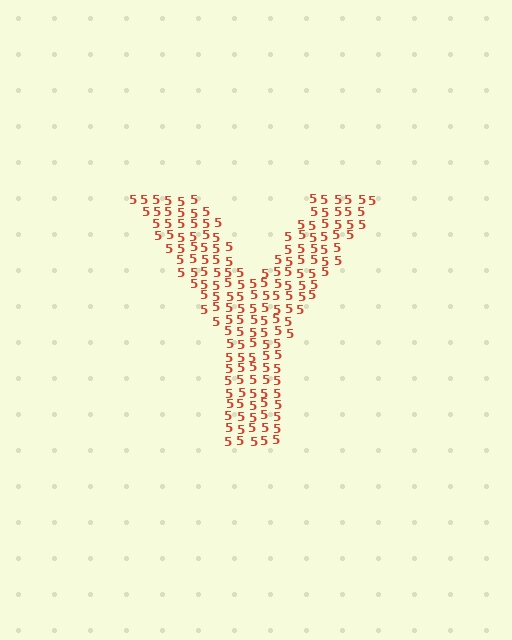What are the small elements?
The small elements are digit 5's.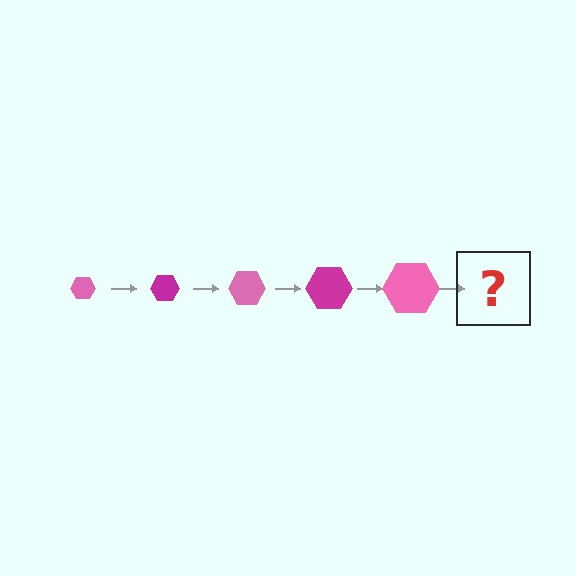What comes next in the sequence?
The next element should be a magenta hexagon, larger than the previous one.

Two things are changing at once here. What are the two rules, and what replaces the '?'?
The two rules are that the hexagon grows larger each step and the color cycles through pink and magenta. The '?' should be a magenta hexagon, larger than the previous one.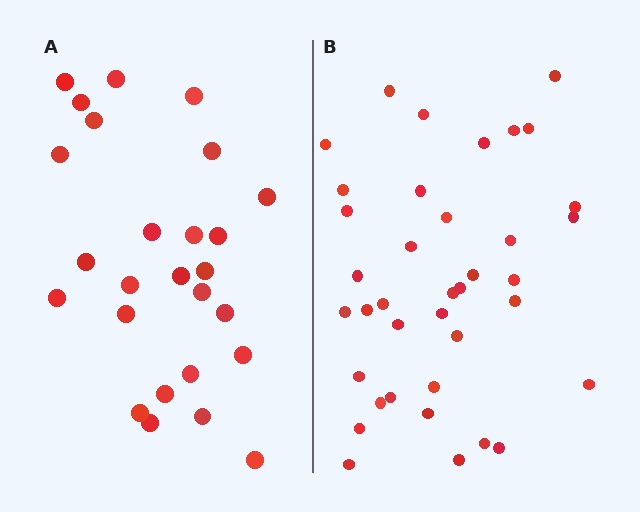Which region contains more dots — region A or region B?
Region B (the right region) has more dots.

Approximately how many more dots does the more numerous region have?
Region B has roughly 12 or so more dots than region A.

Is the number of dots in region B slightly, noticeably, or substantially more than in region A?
Region B has substantially more. The ratio is roughly 1.5 to 1.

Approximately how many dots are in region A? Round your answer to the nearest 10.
About 30 dots. (The exact count is 26, which rounds to 30.)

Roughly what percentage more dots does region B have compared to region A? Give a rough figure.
About 45% more.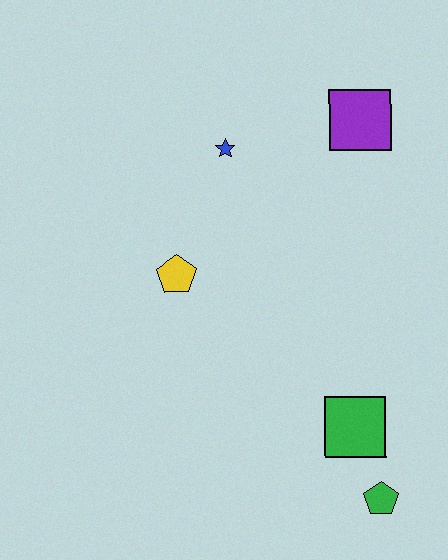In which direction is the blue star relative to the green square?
The blue star is above the green square.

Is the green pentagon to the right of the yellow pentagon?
Yes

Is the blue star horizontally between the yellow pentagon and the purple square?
Yes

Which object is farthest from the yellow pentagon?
The green pentagon is farthest from the yellow pentagon.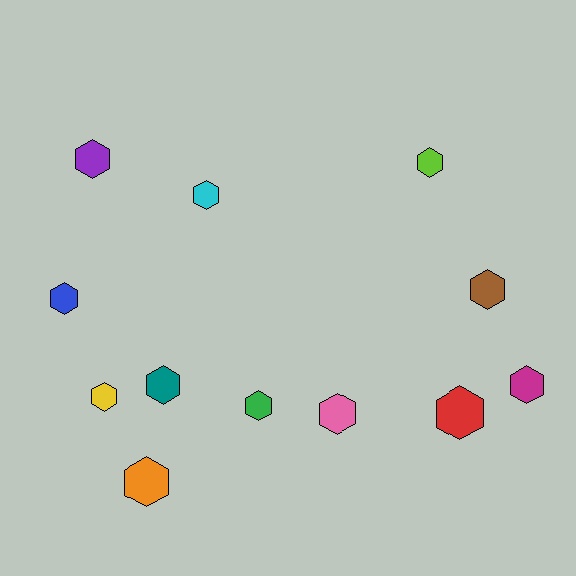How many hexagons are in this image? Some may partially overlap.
There are 12 hexagons.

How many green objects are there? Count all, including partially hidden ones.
There is 1 green object.